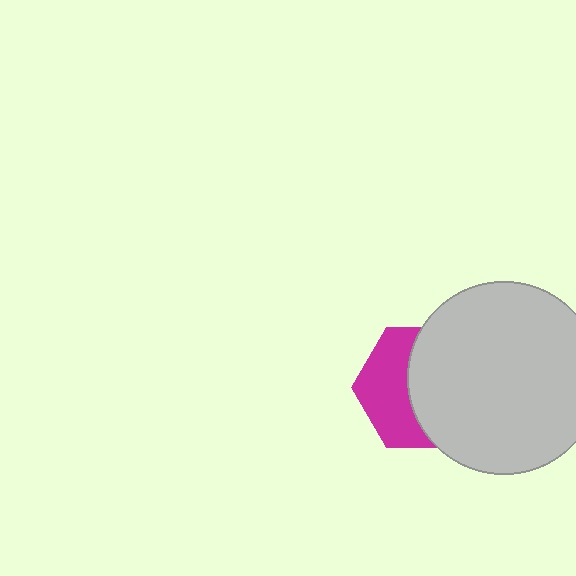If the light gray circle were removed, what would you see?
You would see the complete magenta hexagon.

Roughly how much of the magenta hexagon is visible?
A small part of it is visible (roughly 44%).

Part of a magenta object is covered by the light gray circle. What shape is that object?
It is a hexagon.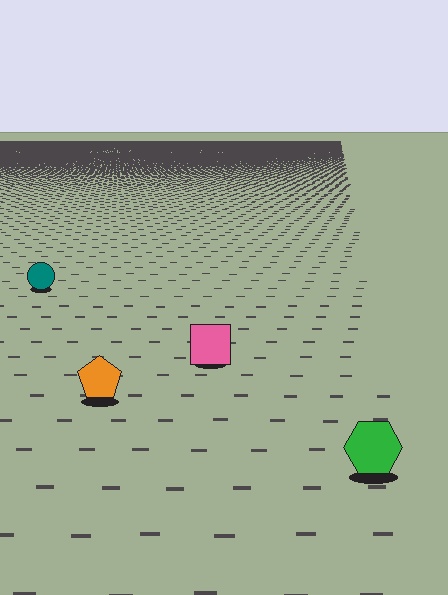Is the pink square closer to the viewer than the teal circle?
Yes. The pink square is closer — you can tell from the texture gradient: the ground texture is coarser near it.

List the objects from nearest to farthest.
From nearest to farthest: the green hexagon, the orange pentagon, the pink square, the teal circle.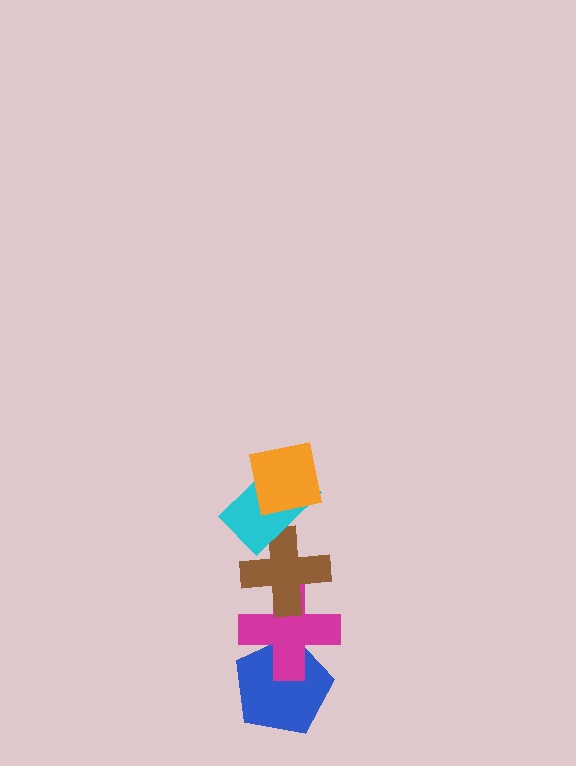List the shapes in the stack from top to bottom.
From top to bottom: the orange square, the cyan rectangle, the brown cross, the magenta cross, the blue pentagon.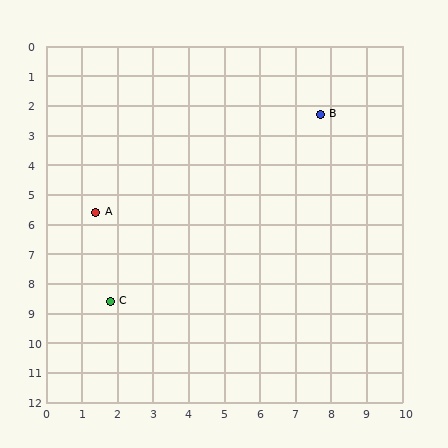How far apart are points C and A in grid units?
Points C and A are about 3.0 grid units apart.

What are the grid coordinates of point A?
Point A is at approximately (1.4, 5.6).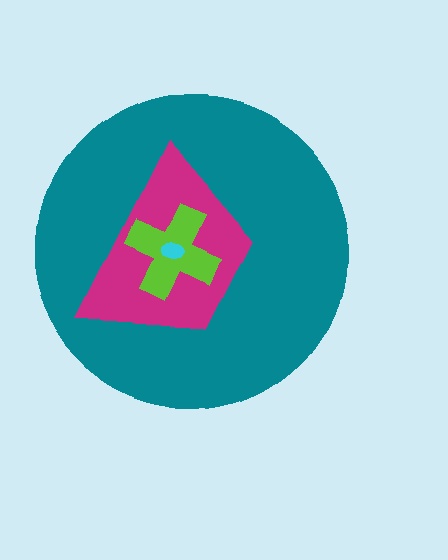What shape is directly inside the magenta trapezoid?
The lime cross.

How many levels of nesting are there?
4.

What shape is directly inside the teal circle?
The magenta trapezoid.